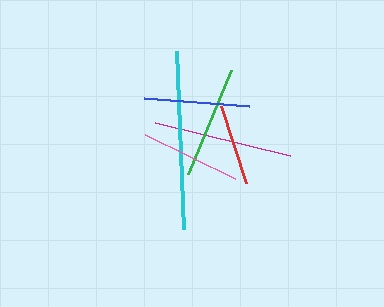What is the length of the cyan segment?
The cyan segment is approximately 178 pixels long.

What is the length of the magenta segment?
The magenta segment is approximately 139 pixels long.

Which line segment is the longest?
The cyan line is the longest at approximately 178 pixels.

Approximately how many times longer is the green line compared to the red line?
The green line is approximately 1.4 times the length of the red line.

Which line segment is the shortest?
The red line is the shortest at approximately 81 pixels.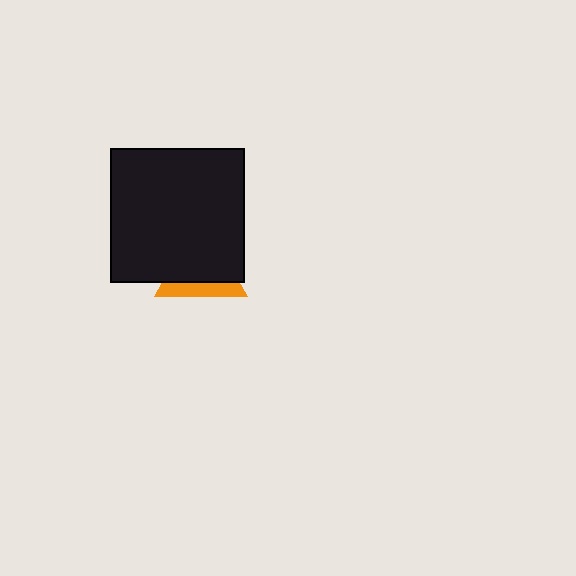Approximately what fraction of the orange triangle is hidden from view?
Roughly 69% of the orange triangle is hidden behind the black square.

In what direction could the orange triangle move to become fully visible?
The orange triangle could move down. That would shift it out from behind the black square entirely.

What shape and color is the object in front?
The object in front is a black square.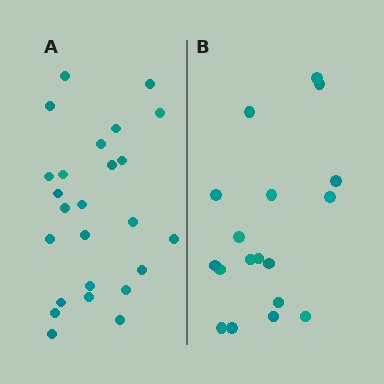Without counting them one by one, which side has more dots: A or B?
Region A (the left region) has more dots.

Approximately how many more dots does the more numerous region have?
Region A has roughly 8 or so more dots than region B.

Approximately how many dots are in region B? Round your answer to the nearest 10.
About 20 dots. (The exact count is 18, which rounds to 20.)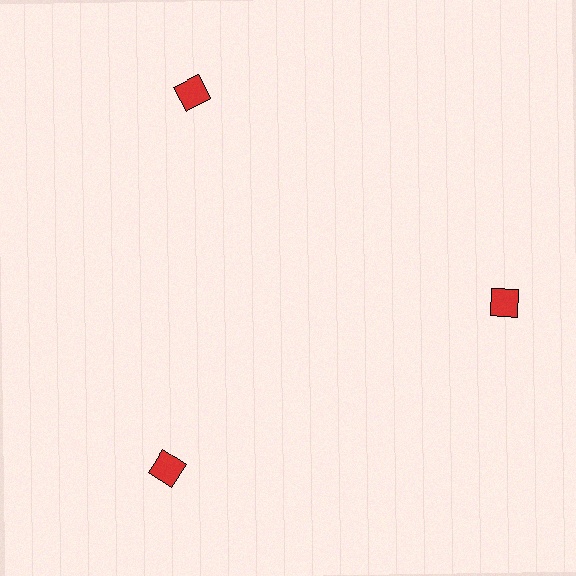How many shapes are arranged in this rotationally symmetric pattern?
There are 3 shapes, arranged in 3 groups of 1.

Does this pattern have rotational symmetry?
Yes, this pattern has 3-fold rotational symmetry. It looks the same after rotating 120 degrees around the center.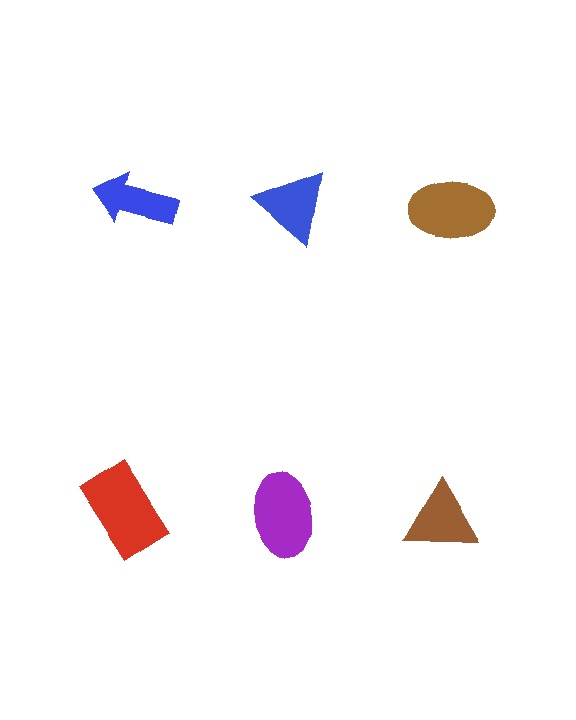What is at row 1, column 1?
A blue arrow.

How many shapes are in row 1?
3 shapes.